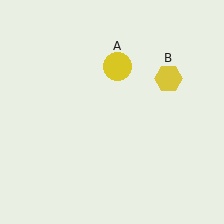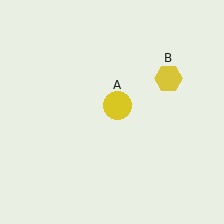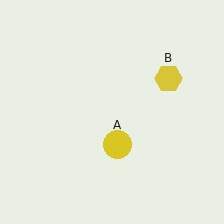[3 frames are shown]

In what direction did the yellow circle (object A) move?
The yellow circle (object A) moved down.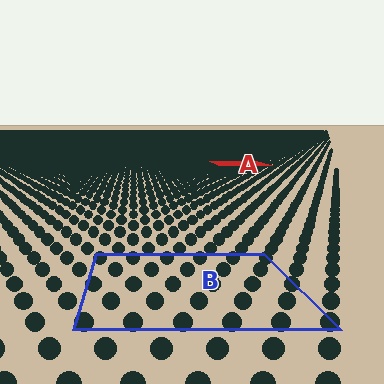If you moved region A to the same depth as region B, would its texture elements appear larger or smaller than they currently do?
They would appear larger. At a closer depth, the same texture elements are projected at a bigger on-screen size.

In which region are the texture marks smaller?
The texture marks are smaller in region A, because it is farther away.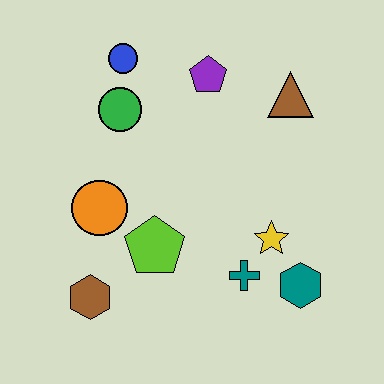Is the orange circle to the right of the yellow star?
No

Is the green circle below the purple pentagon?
Yes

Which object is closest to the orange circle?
The lime pentagon is closest to the orange circle.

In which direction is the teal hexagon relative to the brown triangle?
The teal hexagon is below the brown triangle.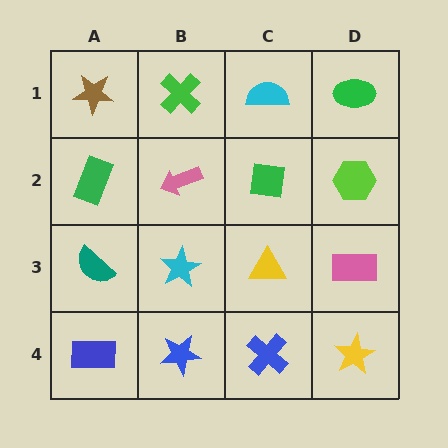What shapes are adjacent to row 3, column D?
A lime hexagon (row 2, column D), a yellow star (row 4, column D), a yellow triangle (row 3, column C).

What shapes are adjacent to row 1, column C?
A green square (row 2, column C), a green cross (row 1, column B), a green ellipse (row 1, column D).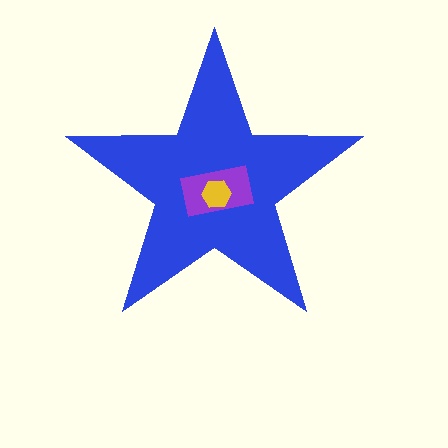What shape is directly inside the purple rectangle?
The yellow hexagon.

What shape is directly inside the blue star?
The purple rectangle.